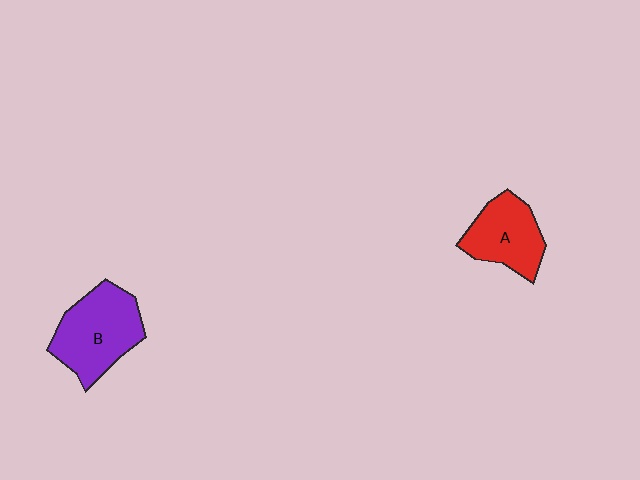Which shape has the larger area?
Shape B (purple).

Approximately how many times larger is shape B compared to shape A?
Approximately 1.3 times.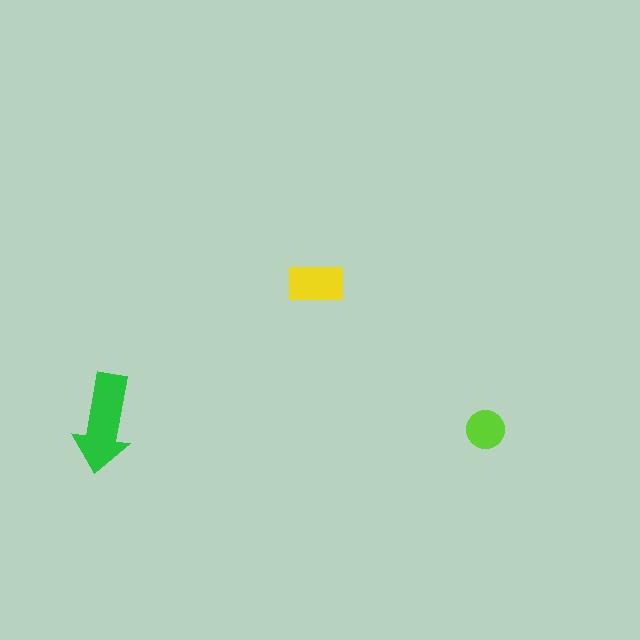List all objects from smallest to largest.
The lime circle, the yellow rectangle, the green arrow.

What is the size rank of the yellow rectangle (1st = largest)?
2nd.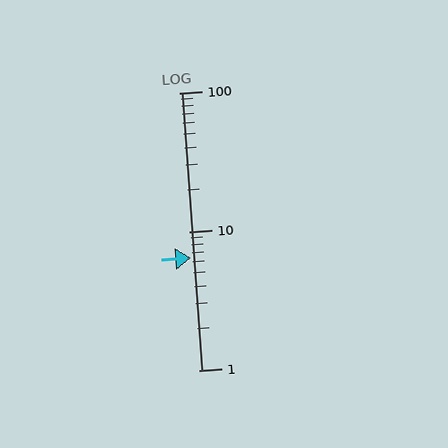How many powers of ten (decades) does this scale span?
The scale spans 2 decades, from 1 to 100.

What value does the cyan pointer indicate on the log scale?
The pointer indicates approximately 6.5.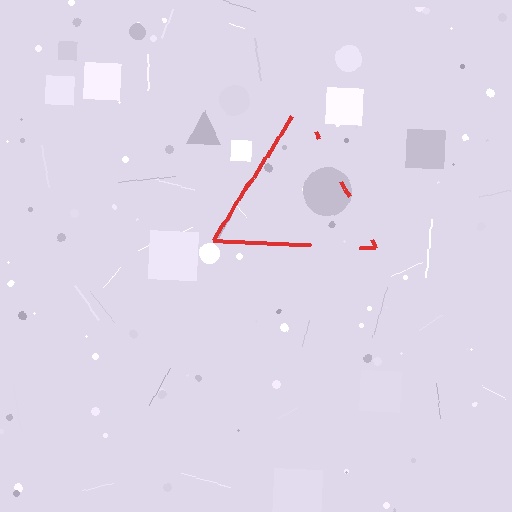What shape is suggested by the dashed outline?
The dashed outline suggests a triangle.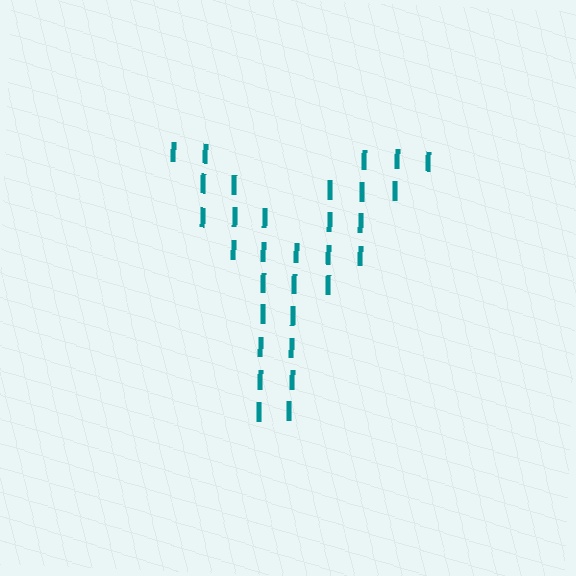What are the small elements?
The small elements are letter I's.